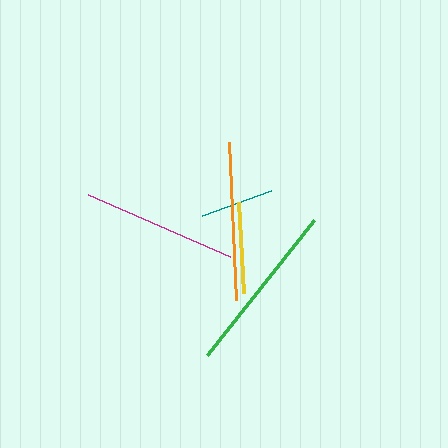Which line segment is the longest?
The green line is the longest at approximately 173 pixels.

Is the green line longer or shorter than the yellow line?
The green line is longer than the yellow line.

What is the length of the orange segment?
The orange segment is approximately 158 pixels long.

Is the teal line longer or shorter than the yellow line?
The yellow line is longer than the teal line.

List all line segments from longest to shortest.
From longest to shortest: green, orange, magenta, yellow, teal.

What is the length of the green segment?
The green segment is approximately 173 pixels long.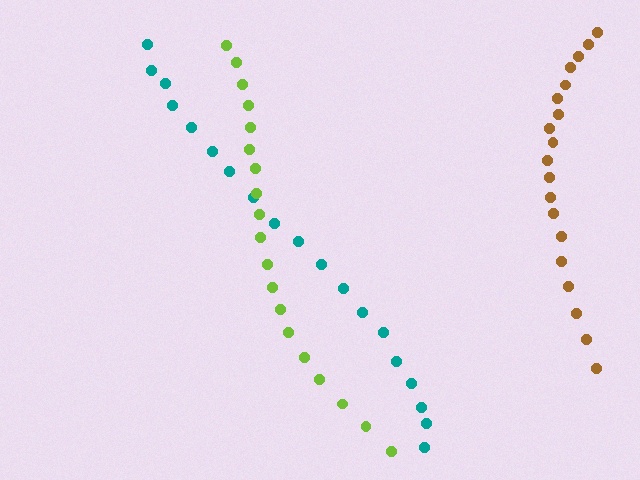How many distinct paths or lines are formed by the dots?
There are 3 distinct paths.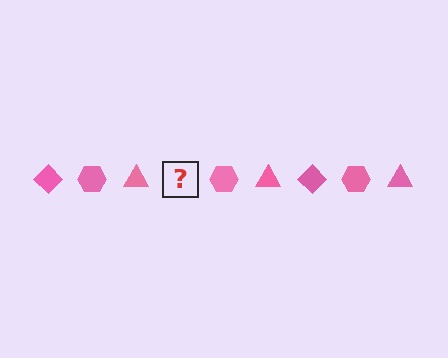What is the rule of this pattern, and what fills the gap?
The rule is that the pattern cycles through diamond, hexagon, triangle shapes in pink. The gap should be filled with a pink diamond.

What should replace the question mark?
The question mark should be replaced with a pink diamond.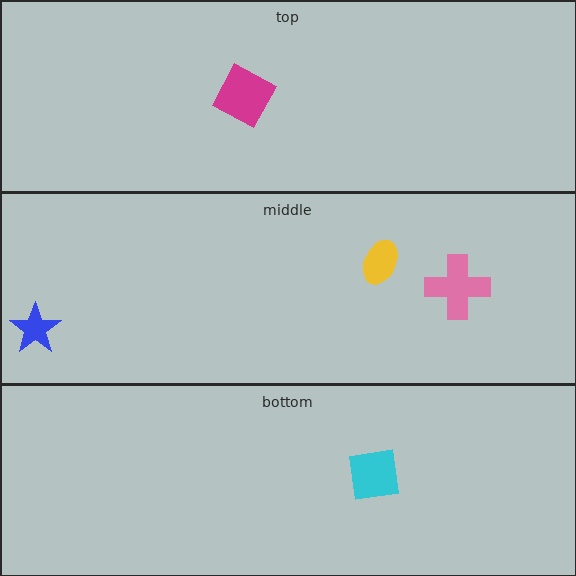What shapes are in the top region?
The magenta square.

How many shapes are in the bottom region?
1.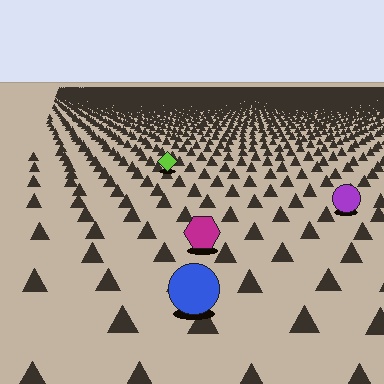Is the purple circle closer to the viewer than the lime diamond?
Yes. The purple circle is closer — you can tell from the texture gradient: the ground texture is coarser near it.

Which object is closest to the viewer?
The blue circle is closest. The texture marks near it are larger and more spread out.